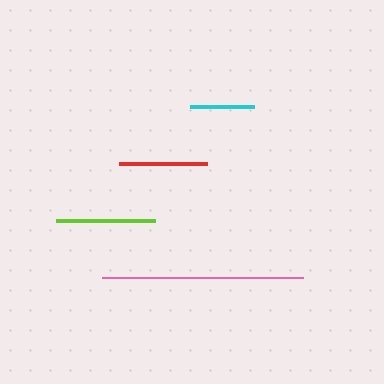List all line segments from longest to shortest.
From longest to shortest: pink, lime, red, cyan.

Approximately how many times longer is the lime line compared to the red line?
The lime line is approximately 1.1 times the length of the red line.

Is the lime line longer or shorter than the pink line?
The pink line is longer than the lime line.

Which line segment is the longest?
The pink line is the longest at approximately 202 pixels.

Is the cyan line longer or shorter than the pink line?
The pink line is longer than the cyan line.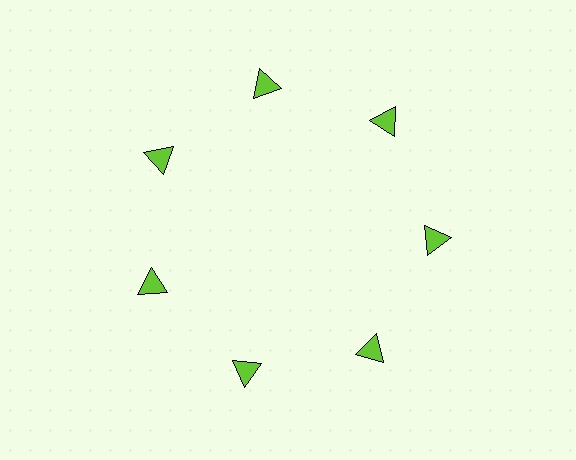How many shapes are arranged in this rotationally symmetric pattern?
There are 7 shapes, arranged in 7 groups of 1.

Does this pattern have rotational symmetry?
Yes, this pattern has 7-fold rotational symmetry. It looks the same after rotating 51 degrees around the center.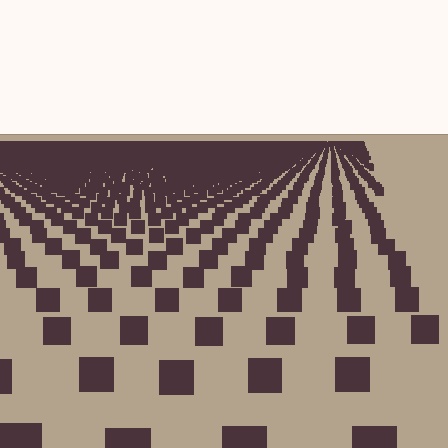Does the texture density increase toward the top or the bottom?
Density increases toward the top.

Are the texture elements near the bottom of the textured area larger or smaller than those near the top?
Larger. Near the bottom, elements are closer to the viewer and appear at a bigger on-screen size.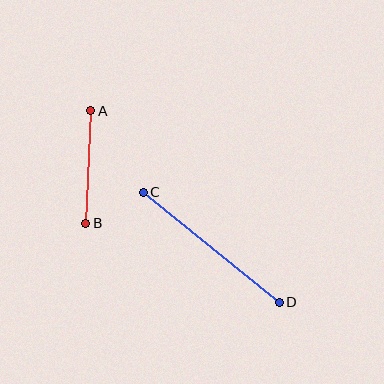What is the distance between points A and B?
The distance is approximately 112 pixels.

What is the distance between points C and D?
The distance is approximately 175 pixels.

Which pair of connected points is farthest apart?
Points C and D are farthest apart.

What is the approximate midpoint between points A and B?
The midpoint is at approximately (88, 167) pixels.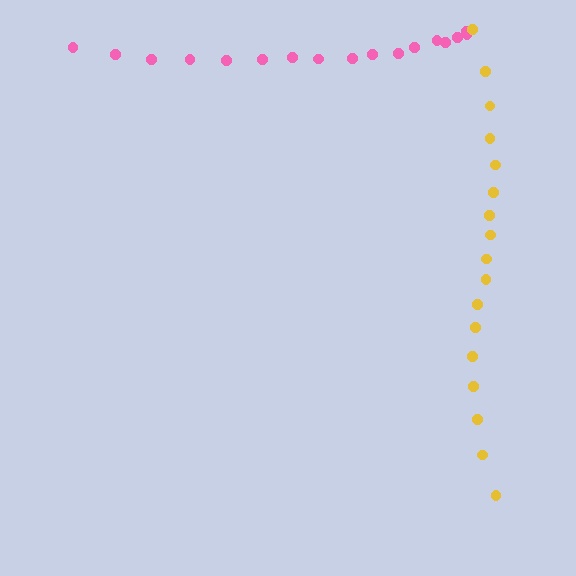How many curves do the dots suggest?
There are 2 distinct paths.